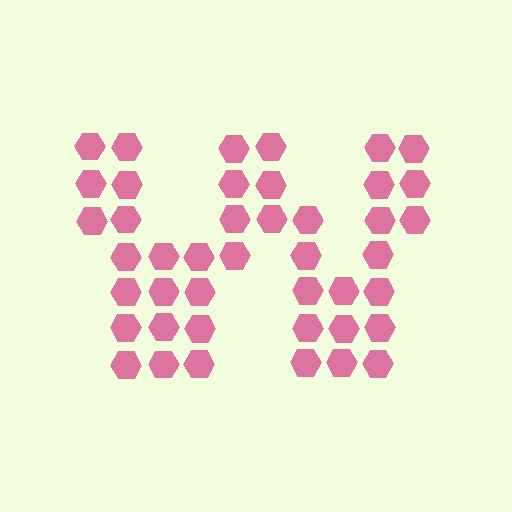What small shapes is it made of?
It is made of small hexagons.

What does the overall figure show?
The overall figure shows the letter W.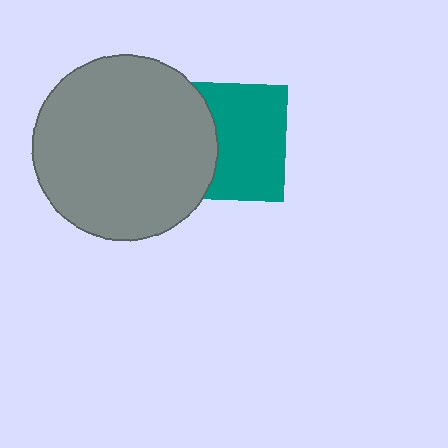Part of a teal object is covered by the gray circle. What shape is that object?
It is a square.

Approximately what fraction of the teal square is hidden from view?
Roughly 37% of the teal square is hidden behind the gray circle.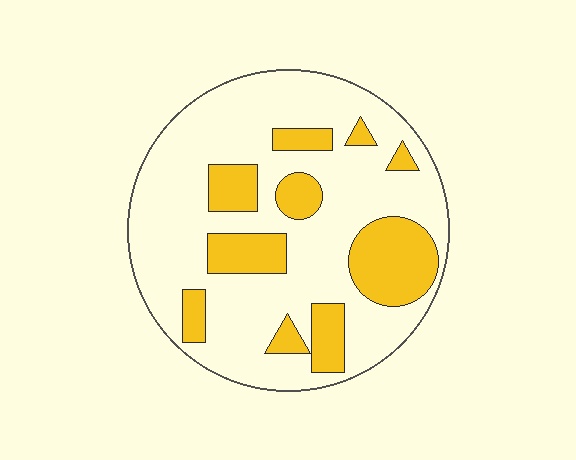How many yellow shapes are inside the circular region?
10.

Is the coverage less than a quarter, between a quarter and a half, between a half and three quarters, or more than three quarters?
Between a quarter and a half.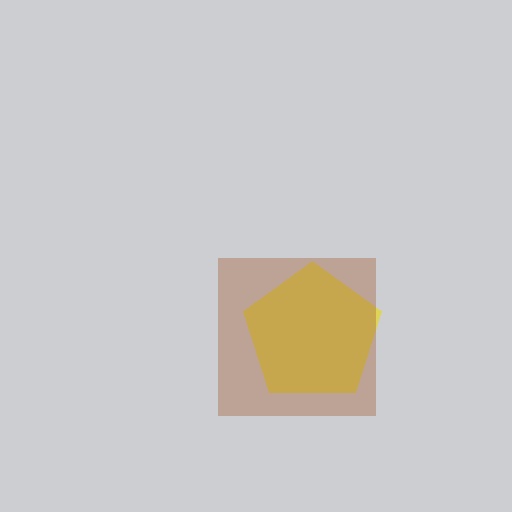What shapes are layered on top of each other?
The layered shapes are: a yellow pentagon, a brown square.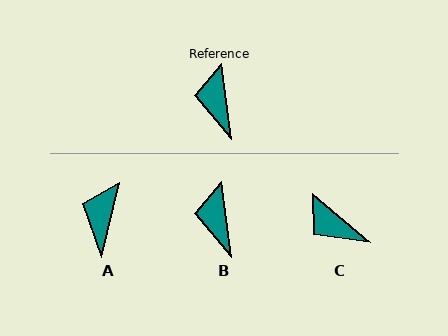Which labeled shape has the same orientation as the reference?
B.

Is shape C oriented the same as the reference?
No, it is off by about 42 degrees.